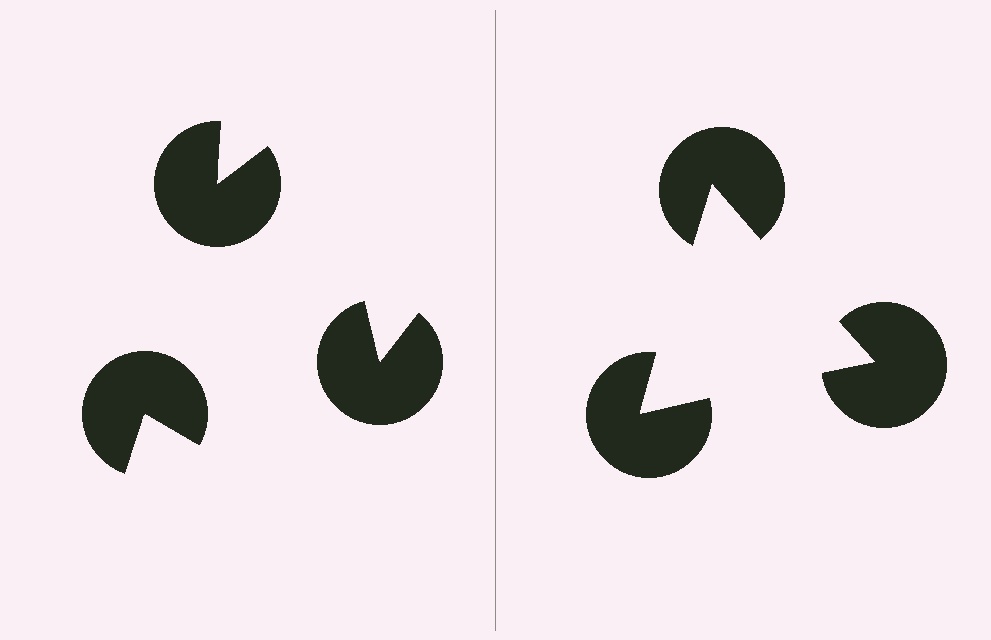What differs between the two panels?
The pac-man discs are positioned identically on both sides; only the wedge orientations differ. On the right they align to a triangle; on the left they are misaligned.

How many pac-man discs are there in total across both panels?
6 — 3 on each side.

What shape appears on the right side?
An illusory triangle.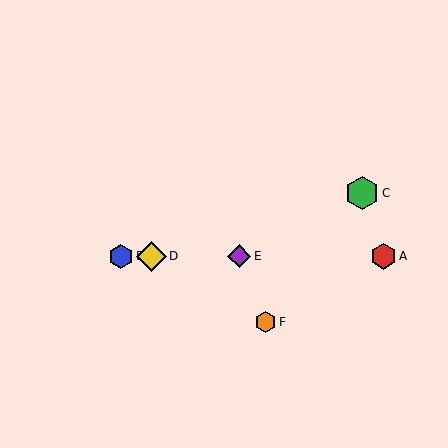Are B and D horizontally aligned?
Yes, both are at y≈256.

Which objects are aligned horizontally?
Objects A, B, D, E are aligned horizontally.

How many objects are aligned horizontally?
4 objects (A, B, D, E) are aligned horizontally.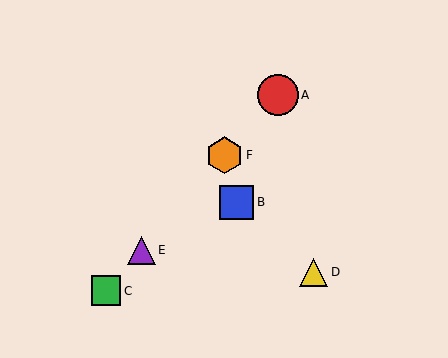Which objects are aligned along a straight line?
Objects A, C, E, F are aligned along a straight line.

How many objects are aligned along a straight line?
4 objects (A, C, E, F) are aligned along a straight line.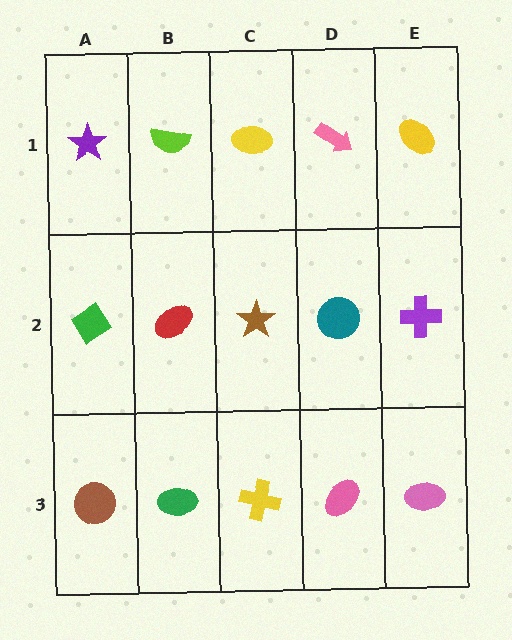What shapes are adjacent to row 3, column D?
A teal circle (row 2, column D), a yellow cross (row 3, column C), a pink ellipse (row 3, column E).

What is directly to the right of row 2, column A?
A red ellipse.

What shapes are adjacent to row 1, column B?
A red ellipse (row 2, column B), a purple star (row 1, column A), a yellow ellipse (row 1, column C).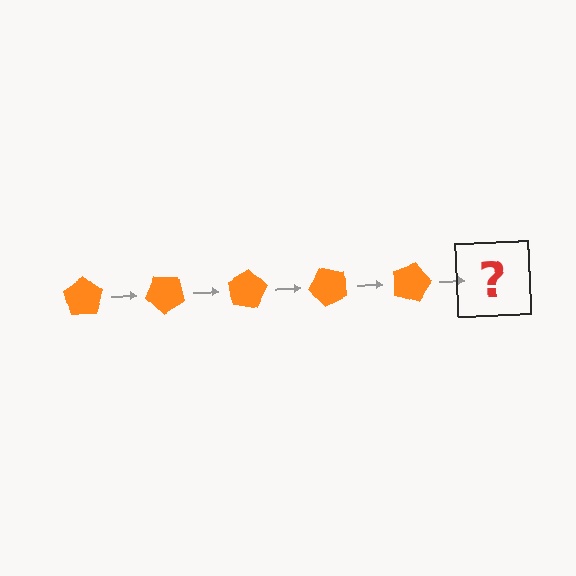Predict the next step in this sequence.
The next step is an orange pentagon rotated 200 degrees.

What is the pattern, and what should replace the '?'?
The pattern is that the pentagon rotates 40 degrees each step. The '?' should be an orange pentagon rotated 200 degrees.